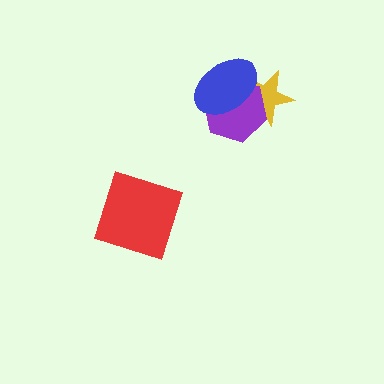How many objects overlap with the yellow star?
2 objects overlap with the yellow star.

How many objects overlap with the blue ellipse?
2 objects overlap with the blue ellipse.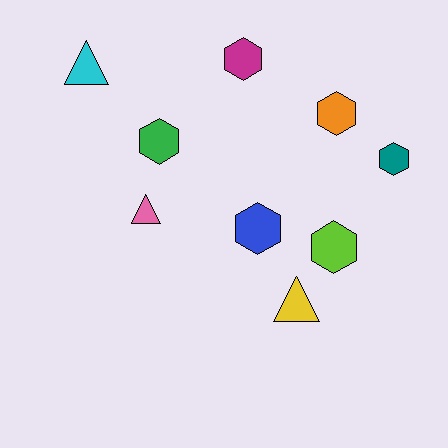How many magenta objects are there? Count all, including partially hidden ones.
There is 1 magenta object.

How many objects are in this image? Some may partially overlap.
There are 9 objects.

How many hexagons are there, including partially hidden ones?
There are 6 hexagons.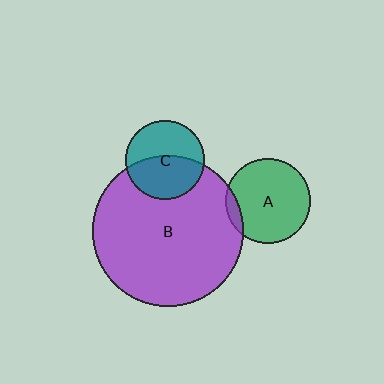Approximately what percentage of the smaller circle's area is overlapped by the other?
Approximately 50%.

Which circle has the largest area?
Circle B (purple).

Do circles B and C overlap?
Yes.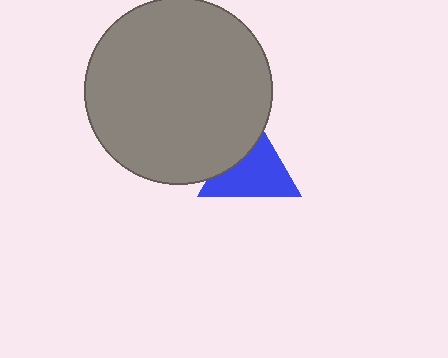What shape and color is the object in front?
The object in front is a gray circle.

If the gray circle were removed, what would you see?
You would see the complete blue triangle.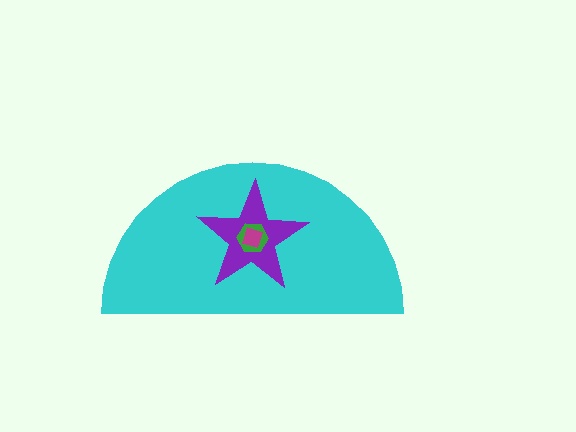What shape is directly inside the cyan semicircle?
The purple star.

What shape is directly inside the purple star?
The green hexagon.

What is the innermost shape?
The magenta diamond.